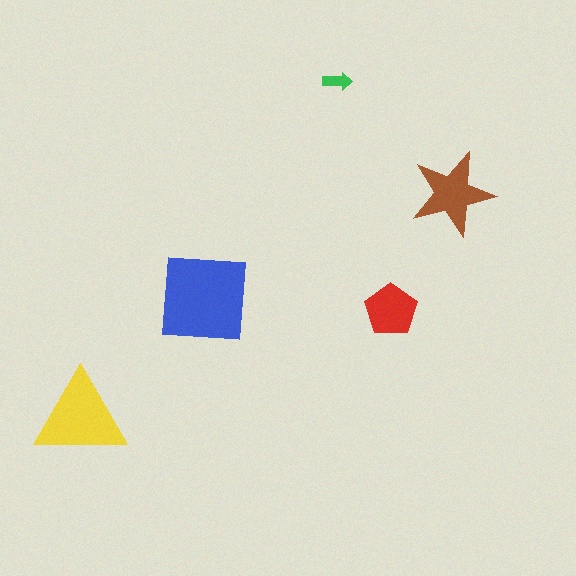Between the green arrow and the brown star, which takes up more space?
The brown star.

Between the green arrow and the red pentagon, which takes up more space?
The red pentagon.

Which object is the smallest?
The green arrow.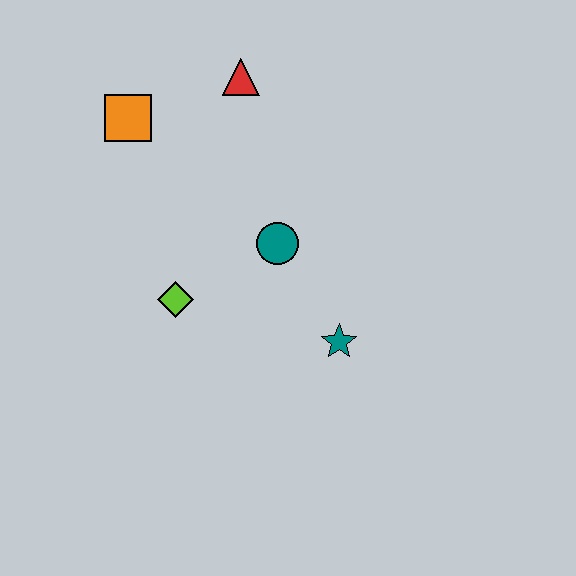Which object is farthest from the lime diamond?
The red triangle is farthest from the lime diamond.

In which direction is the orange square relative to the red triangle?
The orange square is to the left of the red triangle.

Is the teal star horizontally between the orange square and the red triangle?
No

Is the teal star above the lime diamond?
No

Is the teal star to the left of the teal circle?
No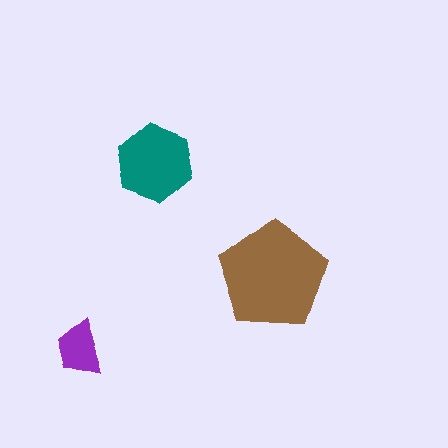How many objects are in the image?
There are 3 objects in the image.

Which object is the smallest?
The purple trapezoid.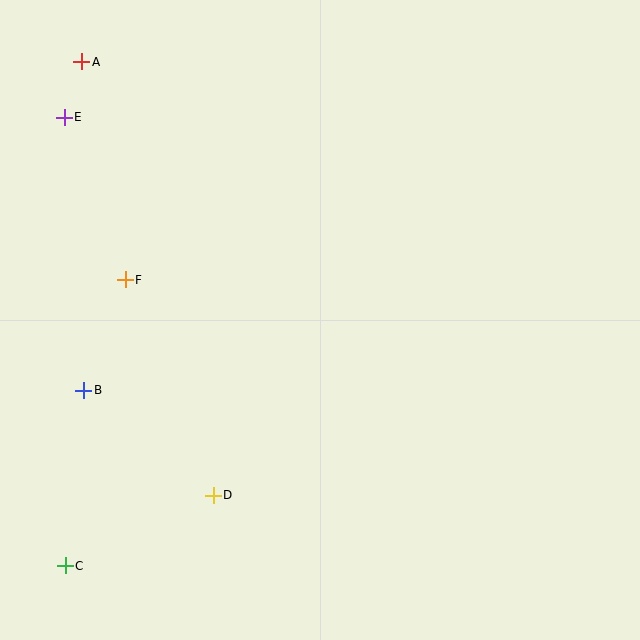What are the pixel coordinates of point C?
Point C is at (65, 566).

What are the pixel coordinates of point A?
Point A is at (82, 62).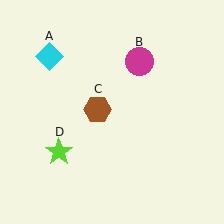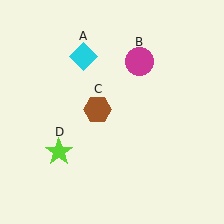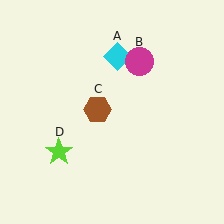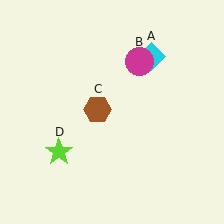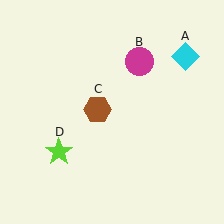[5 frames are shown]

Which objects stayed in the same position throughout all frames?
Magenta circle (object B) and brown hexagon (object C) and lime star (object D) remained stationary.